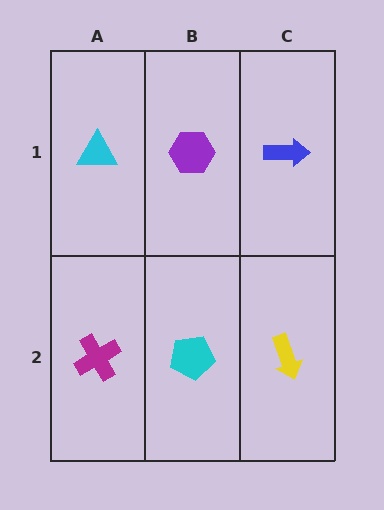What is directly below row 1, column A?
A magenta cross.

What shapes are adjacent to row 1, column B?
A cyan pentagon (row 2, column B), a cyan triangle (row 1, column A), a blue arrow (row 1, column C).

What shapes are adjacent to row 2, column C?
A blue arrow (row 1, column C), a cyan pentagon (row 2, column B).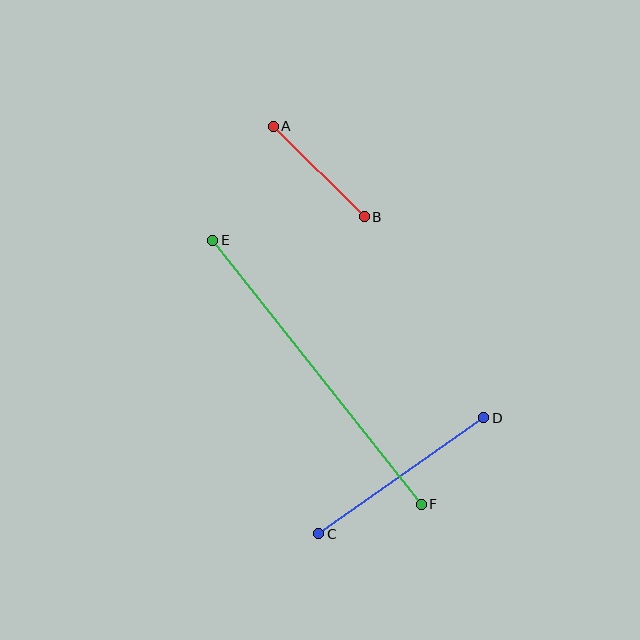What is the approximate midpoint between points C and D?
The midpoint is at approximately (401, 476) pixels.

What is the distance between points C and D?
The distance is approximately 202 pixels.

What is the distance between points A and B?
The distance is approximately 128 pixels.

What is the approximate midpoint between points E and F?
The midpoint is at approximately (317, 372) pixels.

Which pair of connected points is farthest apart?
Points E and F are farthest apart.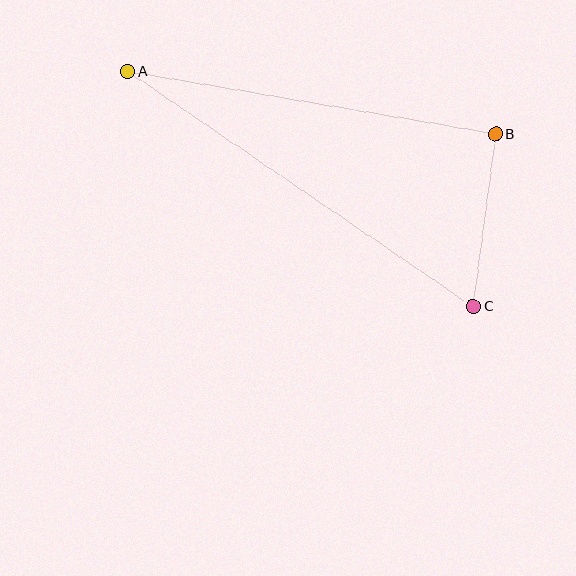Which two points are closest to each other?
Points B and C are closest to each other.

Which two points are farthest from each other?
Points A and C are farthest from each other.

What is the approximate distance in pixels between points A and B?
The distance between A and B is approximately 373 pixels.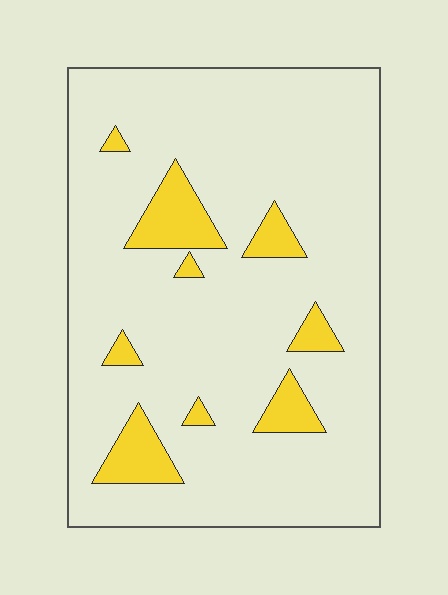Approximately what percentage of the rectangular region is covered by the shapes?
Approximately 10%.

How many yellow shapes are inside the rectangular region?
9.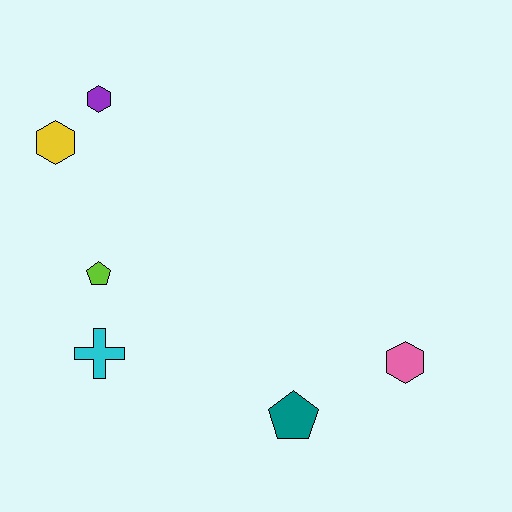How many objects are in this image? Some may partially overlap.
There are 6 objects.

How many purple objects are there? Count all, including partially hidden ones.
There is 1 purple object.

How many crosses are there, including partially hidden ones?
There is 1 cross.